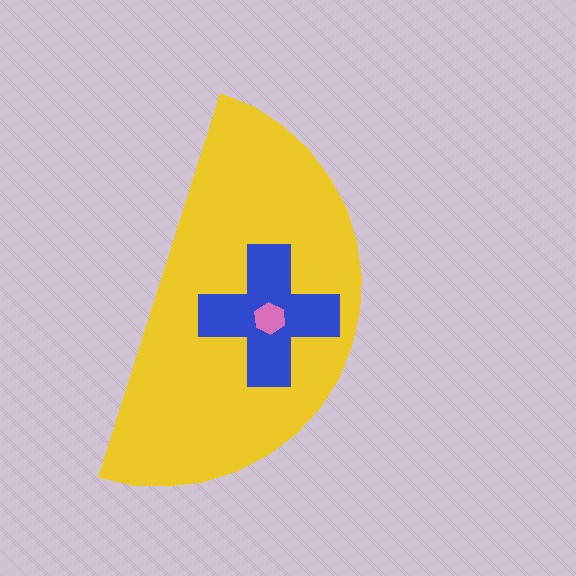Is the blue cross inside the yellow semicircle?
Yes.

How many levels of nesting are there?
3.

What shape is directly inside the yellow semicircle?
The blue cross.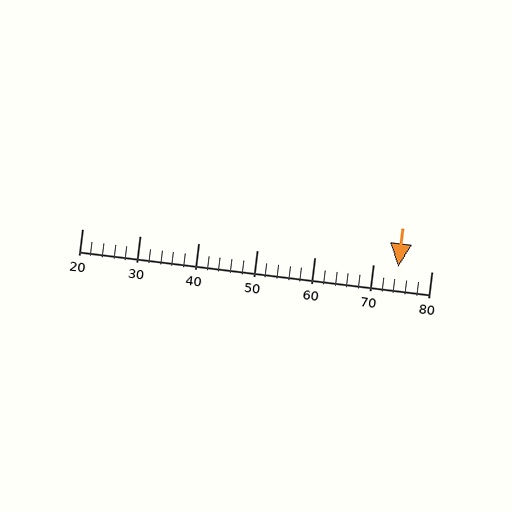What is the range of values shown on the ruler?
The ruler shows values from 20 to 80.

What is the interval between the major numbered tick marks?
The major tick marks are spaced 10 units apart.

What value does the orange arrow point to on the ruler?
The orange arrow points to approximately 74.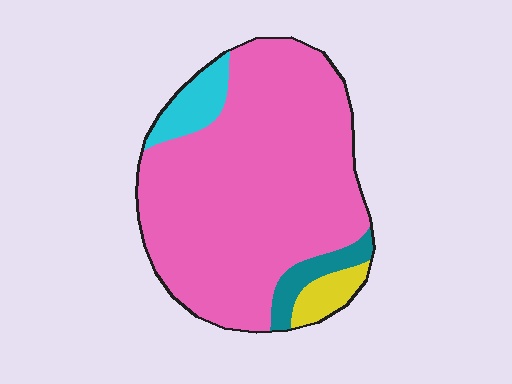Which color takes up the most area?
Pink, at roughly 80%.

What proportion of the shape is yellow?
Yellow takes up less than a quarter of the shape.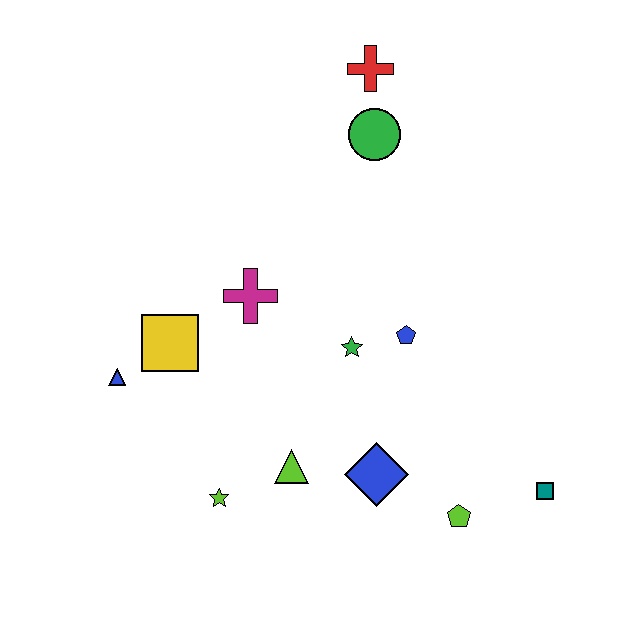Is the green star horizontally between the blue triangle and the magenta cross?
No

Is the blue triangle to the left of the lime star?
Yes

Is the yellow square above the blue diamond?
Yes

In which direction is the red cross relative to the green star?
The red cross is above the green star.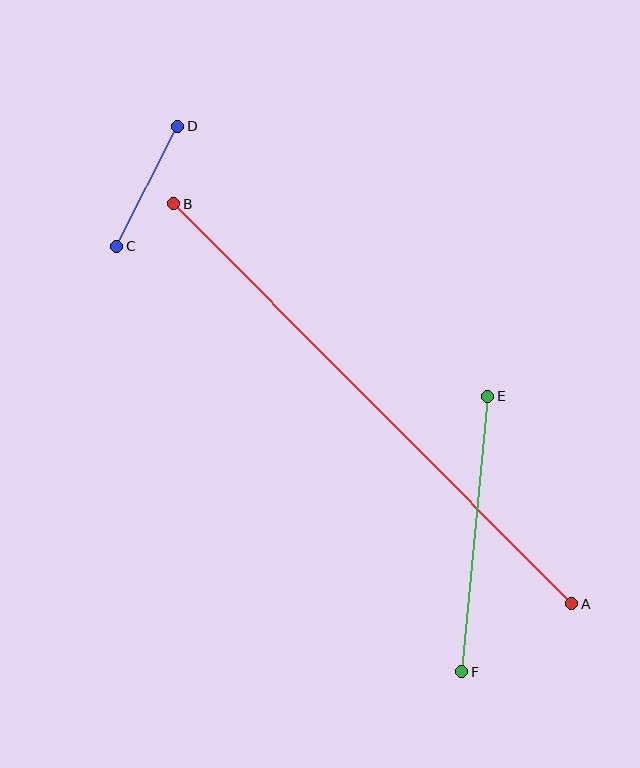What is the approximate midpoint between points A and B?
The midpoint is at approximately (373, 404) pixels.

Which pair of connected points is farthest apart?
Points A and B are farthest apart.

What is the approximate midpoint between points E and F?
The midpoint is at approximately (475, 534) pixels.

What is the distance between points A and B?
The distance is approximately 564 pixels.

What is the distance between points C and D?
The distance is approximately 135 pixels.